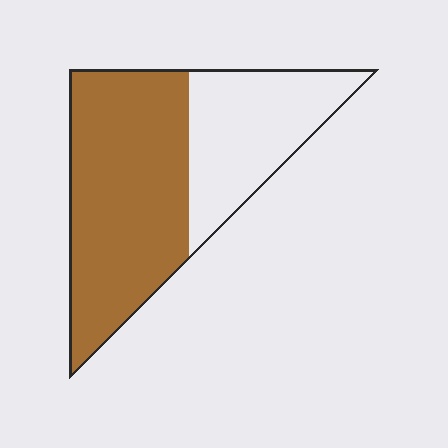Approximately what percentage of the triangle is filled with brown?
Approximately 60%.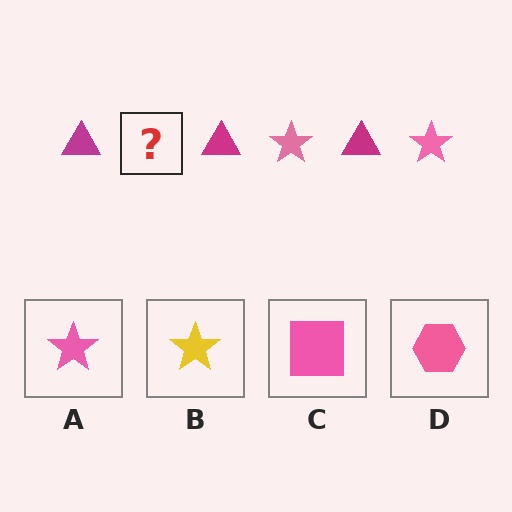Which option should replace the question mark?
Option A.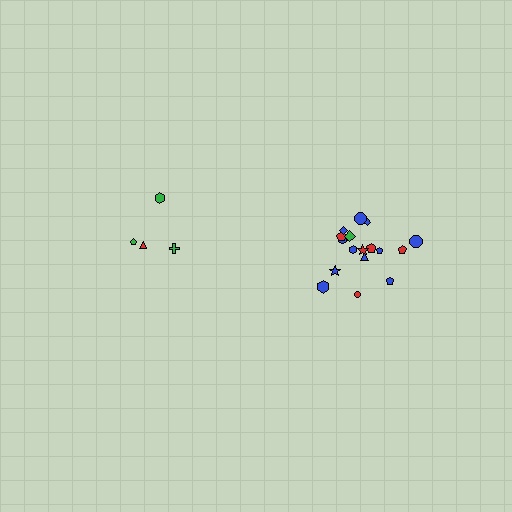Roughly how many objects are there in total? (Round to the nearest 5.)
Roughly 20 objects in total.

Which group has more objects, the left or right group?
The right group.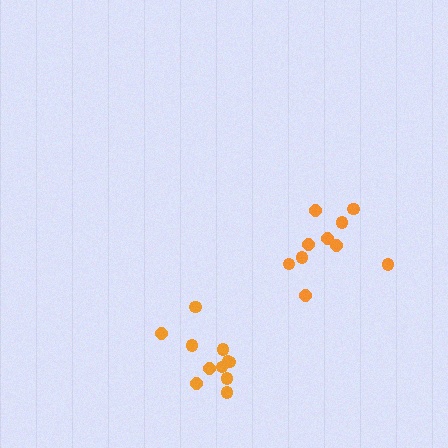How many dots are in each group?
Group 1: 10 dots, Group 2: 11 dots (21 total).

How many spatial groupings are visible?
There are 2 spatial groupings.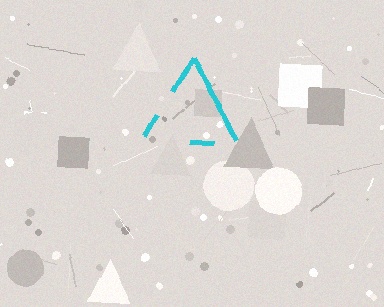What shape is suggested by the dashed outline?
The dashed outline suggests a triangle.